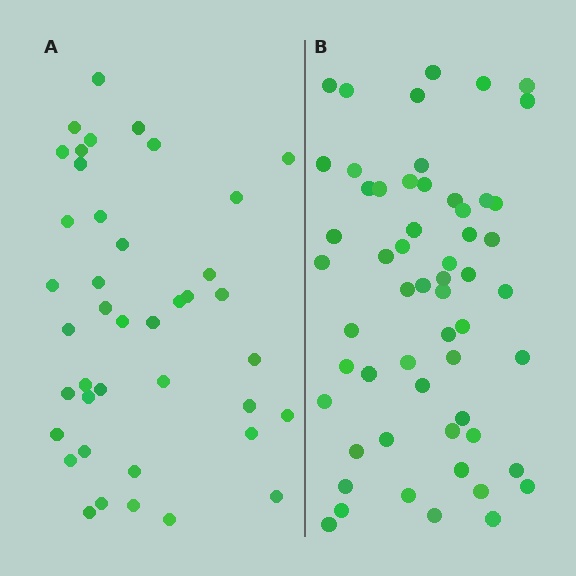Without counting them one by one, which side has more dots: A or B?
Region B (the right region) has more dots.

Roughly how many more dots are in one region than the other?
Region B has approximately 15 more dots than region A.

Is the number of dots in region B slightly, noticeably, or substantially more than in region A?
Region B has noticeably more, but not dramatically so. The ratio is roughly 1.4 to 1.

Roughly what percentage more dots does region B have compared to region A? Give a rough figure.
About 40% more.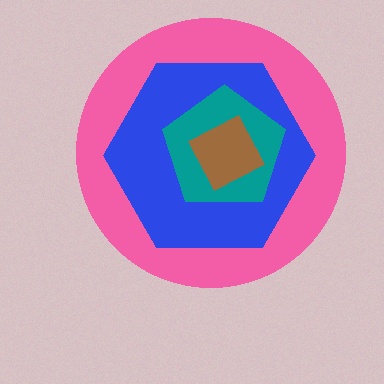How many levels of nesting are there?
4.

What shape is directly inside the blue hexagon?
The teal pentagon.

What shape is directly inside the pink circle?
The blue hexagon.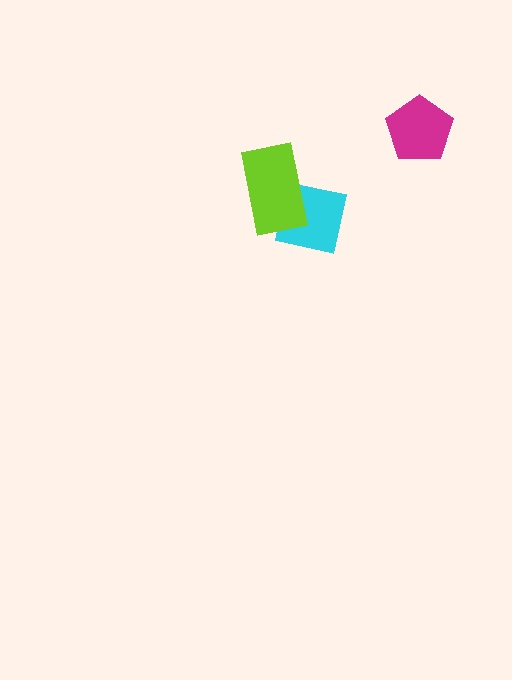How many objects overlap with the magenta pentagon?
0 objects overlap with the magenta pentagon.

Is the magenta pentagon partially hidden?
No, no other shape covers it.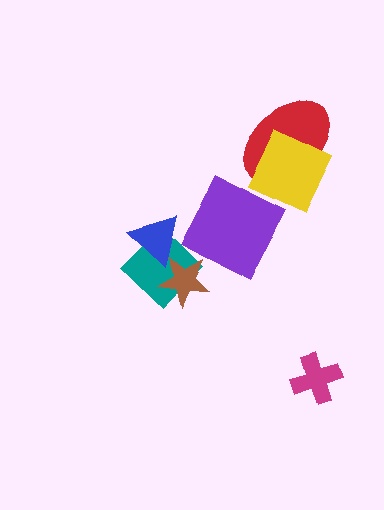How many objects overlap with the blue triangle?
2 objects overlap with the blue triangle.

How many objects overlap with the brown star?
2 objects overlap with the brown star.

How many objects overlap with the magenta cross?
0 objects overlap with the magenta cross.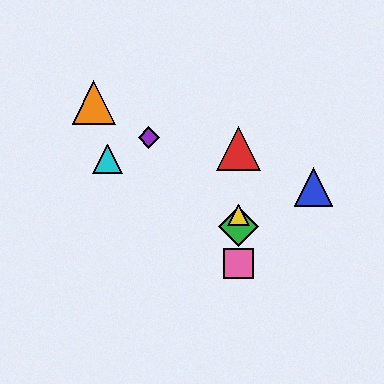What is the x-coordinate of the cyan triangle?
The cyan triangle is at x≈108.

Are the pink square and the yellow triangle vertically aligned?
Yes, both are at x≈238.